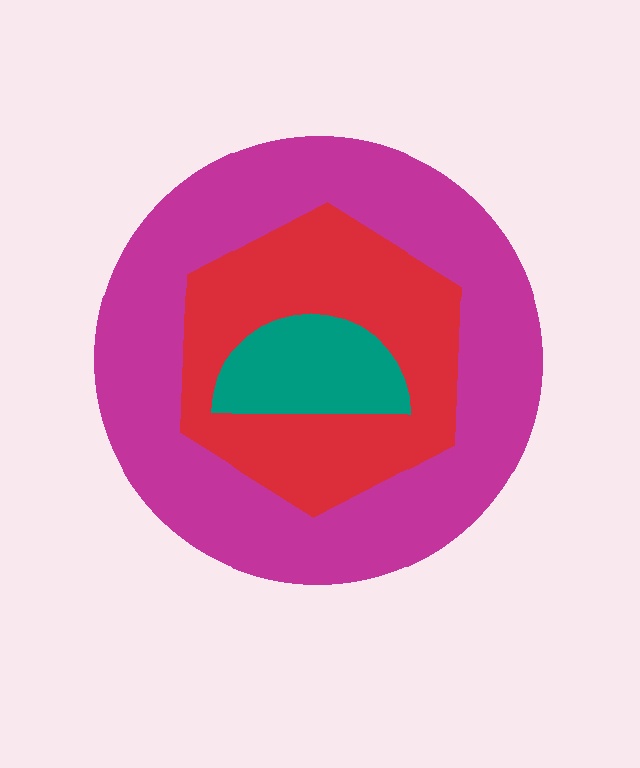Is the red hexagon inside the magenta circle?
Yes.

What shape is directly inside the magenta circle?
The red hexagon.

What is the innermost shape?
The teal semicircle.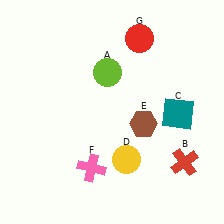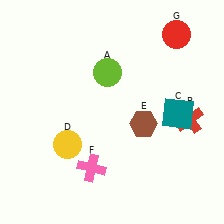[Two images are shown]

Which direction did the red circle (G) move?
The red circle (G) moved right.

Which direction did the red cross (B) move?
The red cross (B) moved up.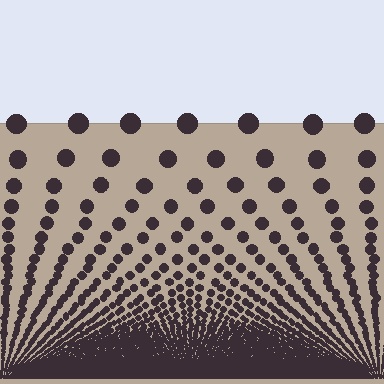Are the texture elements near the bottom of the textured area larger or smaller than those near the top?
Smaller. The gradient is inverted — elements near the bottom are smaller and denser.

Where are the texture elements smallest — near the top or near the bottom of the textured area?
Near the bottom.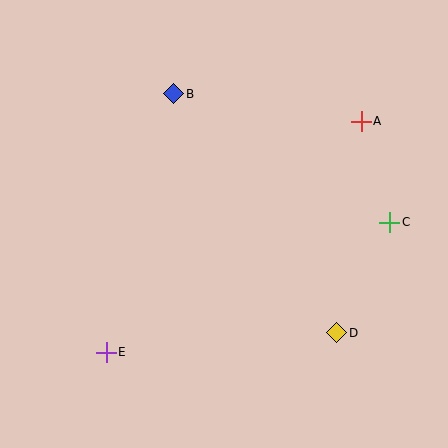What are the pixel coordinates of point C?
Point C is at (390, 222).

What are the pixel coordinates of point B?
Point B is at (174, 94).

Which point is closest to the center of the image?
Point B at (174, 94) is closest to the center.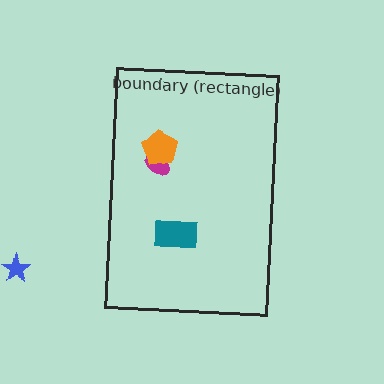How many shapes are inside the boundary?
3 inside, 1 outside.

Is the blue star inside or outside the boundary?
Outside.